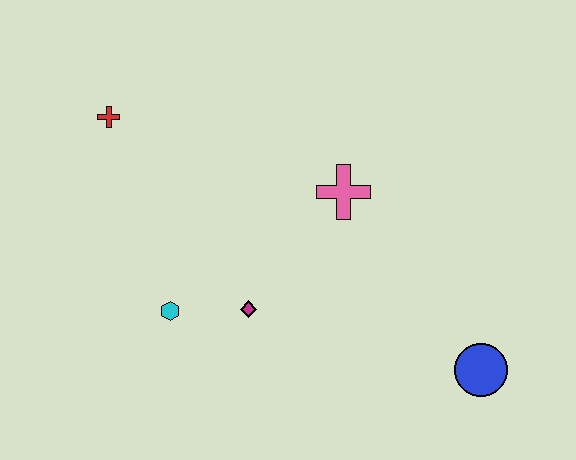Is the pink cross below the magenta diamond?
No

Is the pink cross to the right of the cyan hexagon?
Yes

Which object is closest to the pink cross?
The magenta diamond is closest to the pink cross.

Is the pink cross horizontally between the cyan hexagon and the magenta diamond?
No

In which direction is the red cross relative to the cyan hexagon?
The red cross is above the cyan hexagon.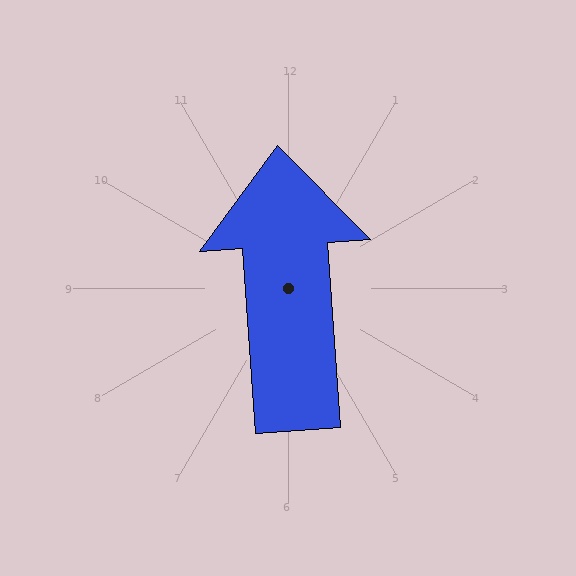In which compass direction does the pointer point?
North.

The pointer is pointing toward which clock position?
Roughly 12 o'clock.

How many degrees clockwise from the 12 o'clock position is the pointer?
Approximately 356 degrees.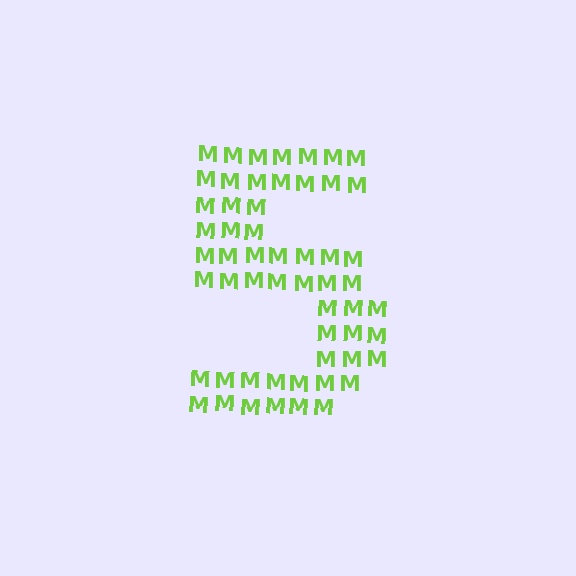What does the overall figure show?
The overall figure shows the digit 5.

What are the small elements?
The small elements are letter M's.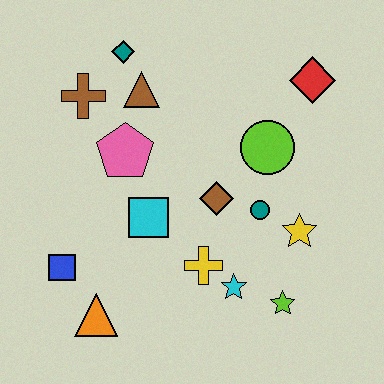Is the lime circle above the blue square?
Yes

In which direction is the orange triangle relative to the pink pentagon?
The orange triangle is below the pink pentagon.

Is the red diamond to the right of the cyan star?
Yes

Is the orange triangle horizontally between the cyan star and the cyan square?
No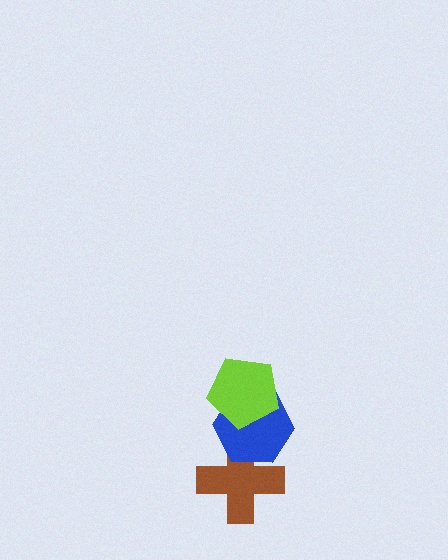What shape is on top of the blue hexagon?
The lime pentagon is on top of the blue hexagon.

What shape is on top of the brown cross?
The blue hexagon is on top of the brown cross.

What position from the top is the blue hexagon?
The blue hexagon is 2nd from the top.